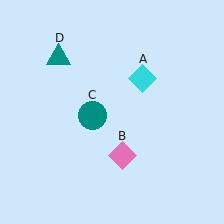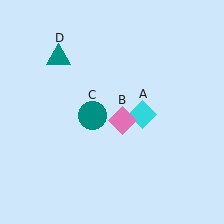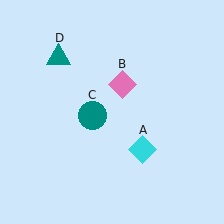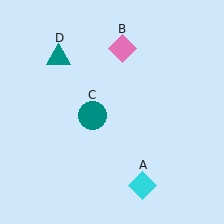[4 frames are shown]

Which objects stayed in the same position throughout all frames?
Teal circle (object C) and teal triangle (object D) remained stationary.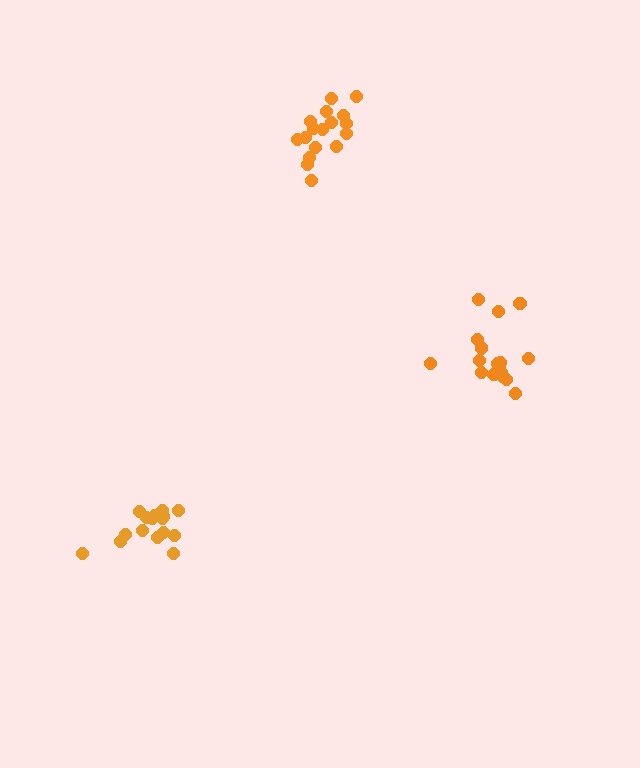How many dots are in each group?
Group 1: 17 dots, Group 2: 17 dots, Group 3: 17 dots (51 total).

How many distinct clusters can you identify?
There are 3 distinct clusters.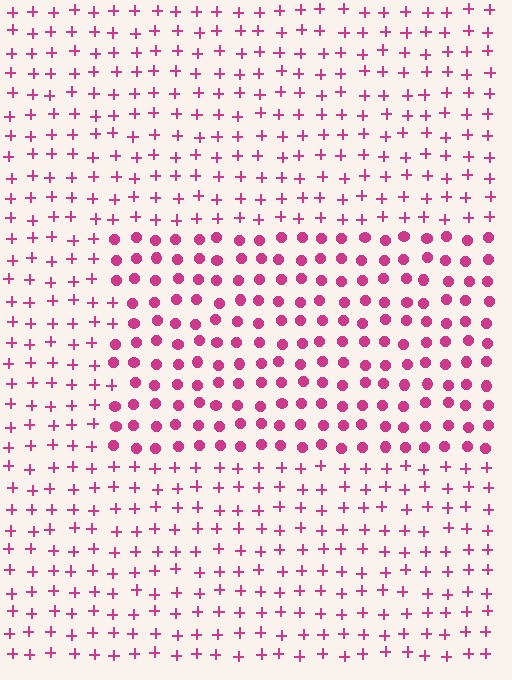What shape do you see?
I see a rectangle.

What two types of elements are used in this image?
The image uses circles inside the rectangle region and plus signs outside it.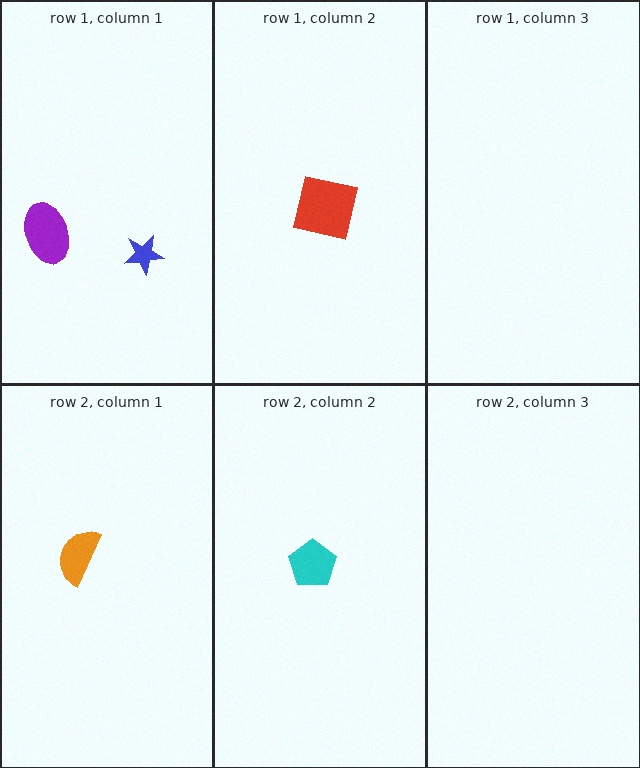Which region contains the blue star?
The row 1, column 1 region.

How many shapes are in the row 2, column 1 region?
1.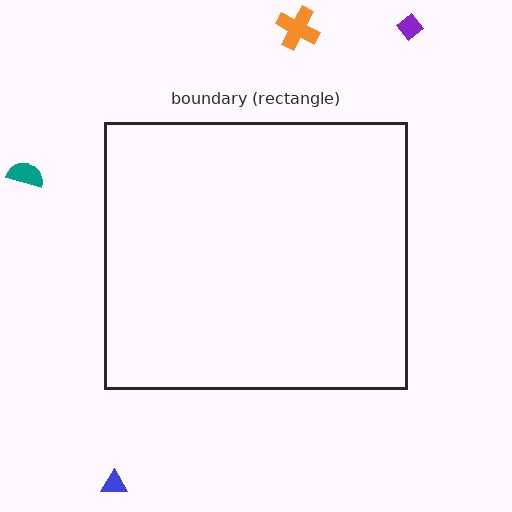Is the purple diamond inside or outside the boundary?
Outside.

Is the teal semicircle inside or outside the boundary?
Outside.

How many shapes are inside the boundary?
0 inside, 4 outside.